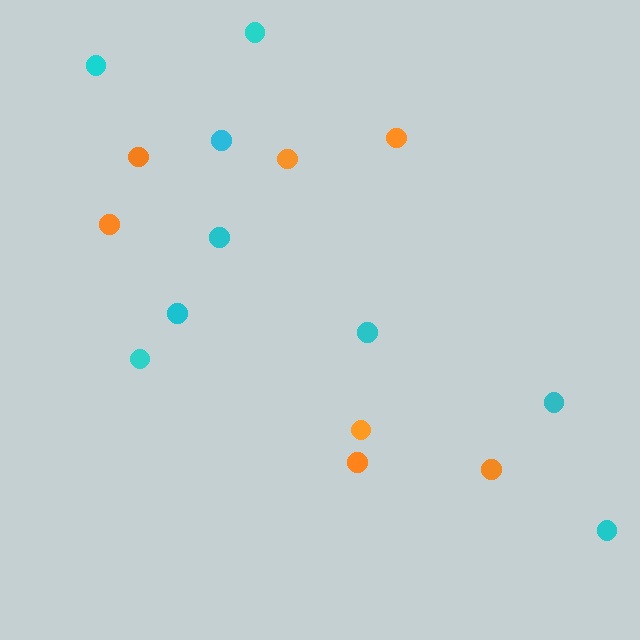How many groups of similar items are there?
There are 2 groups: one group of orange circles (7) and one group of cyan circles (9).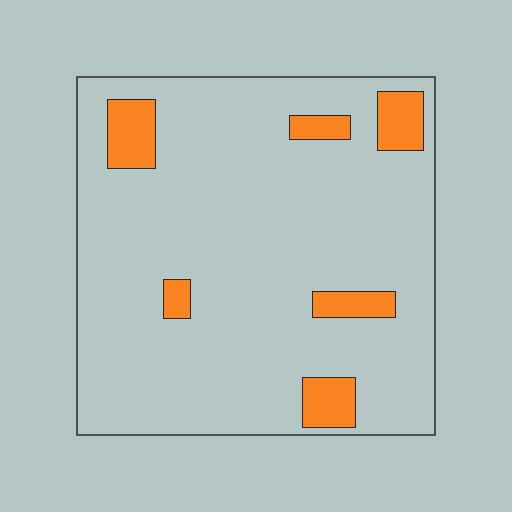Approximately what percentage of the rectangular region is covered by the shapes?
Approximately 10%.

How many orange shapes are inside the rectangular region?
6.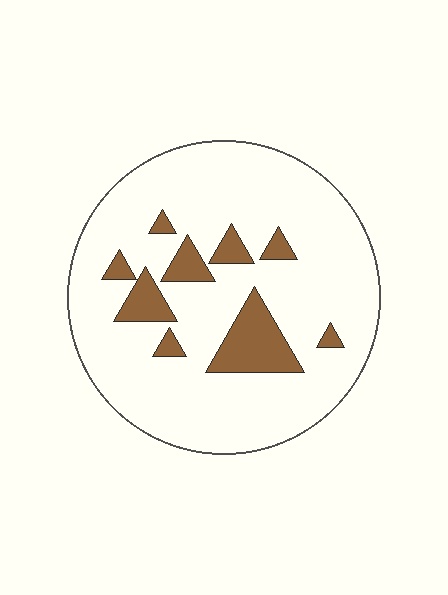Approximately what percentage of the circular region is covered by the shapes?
Approximately 15%.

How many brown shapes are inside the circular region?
9.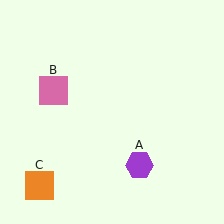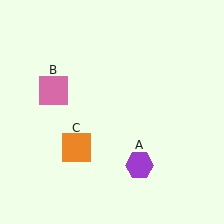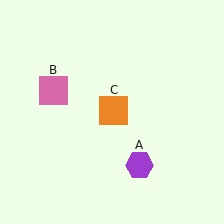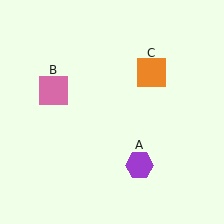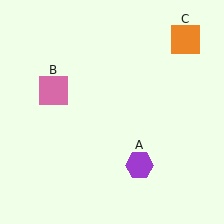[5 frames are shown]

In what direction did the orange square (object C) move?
The orange square (object C) moved up and to the right.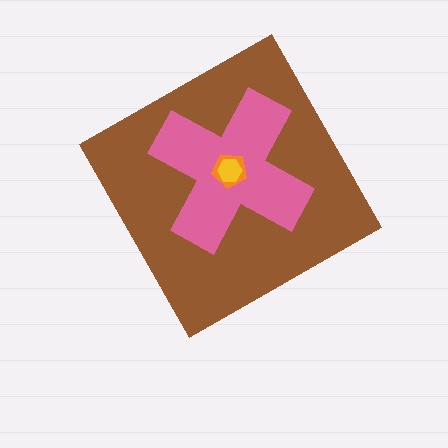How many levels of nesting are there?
4.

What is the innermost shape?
The yellow hexagon.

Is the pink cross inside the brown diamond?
Yes.